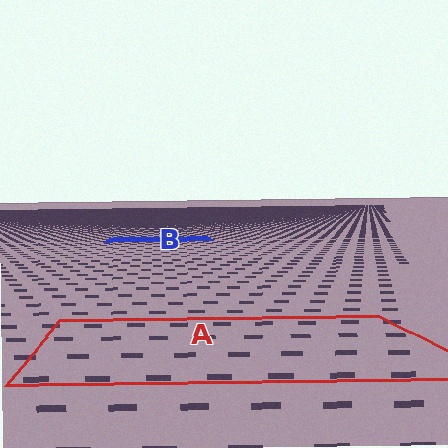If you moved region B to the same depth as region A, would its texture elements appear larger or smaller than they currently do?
They would appear larger. At a closer depth, the same texture elements are projected at a bigger on-screen size.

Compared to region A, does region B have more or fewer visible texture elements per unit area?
Region B has more texture elements per unit area — they are packed more densely because it is farther away.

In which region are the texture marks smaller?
The texture marks are smaller in region B, because it is farther away.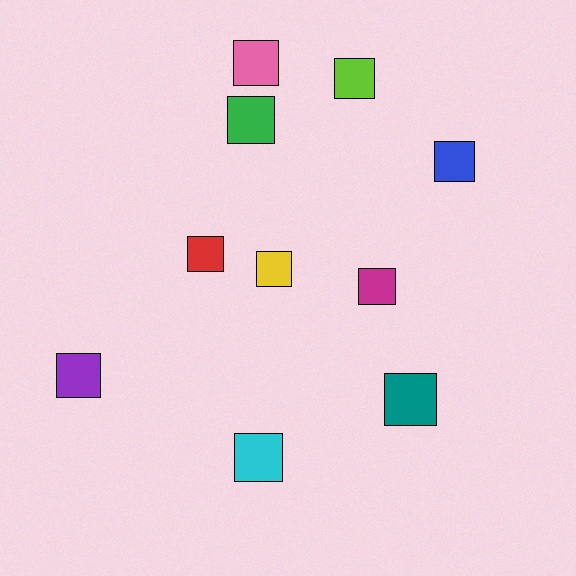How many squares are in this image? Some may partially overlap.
There are 10 squares.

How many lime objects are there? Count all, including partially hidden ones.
There is 1 lime object.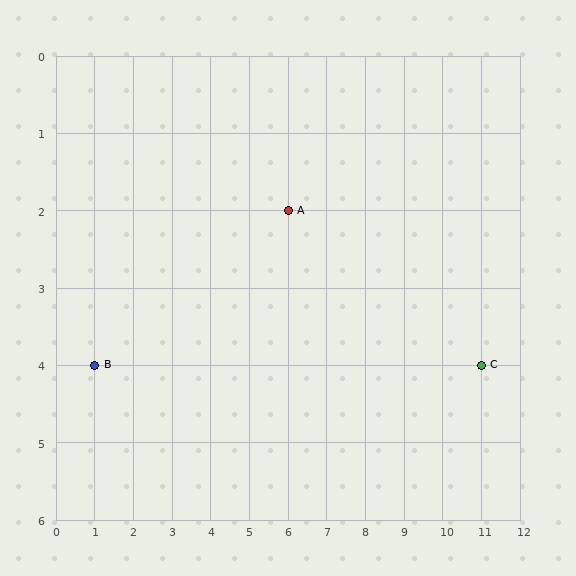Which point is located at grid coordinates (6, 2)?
Point A is at (6, 2).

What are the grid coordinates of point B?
Point B is at grid coordinates (1, 4).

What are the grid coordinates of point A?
Point A is at grid coordinates (6, 2).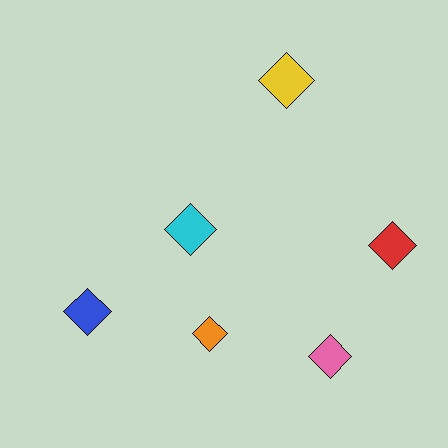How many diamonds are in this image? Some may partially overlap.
There are 6 diamonds.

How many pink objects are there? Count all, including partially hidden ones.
There is 1 pink object.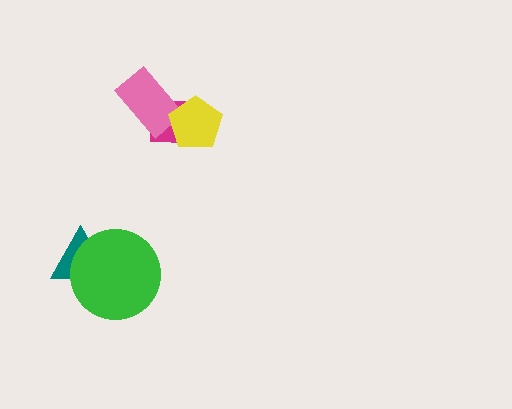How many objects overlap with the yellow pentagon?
2 objects overlap with the yellow pentagon.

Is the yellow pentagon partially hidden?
No, no other shape covers it.